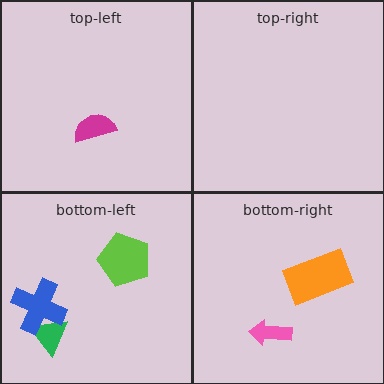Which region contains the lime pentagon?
The bottom-left region.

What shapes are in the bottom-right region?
The orange rectangle, the pink arrow.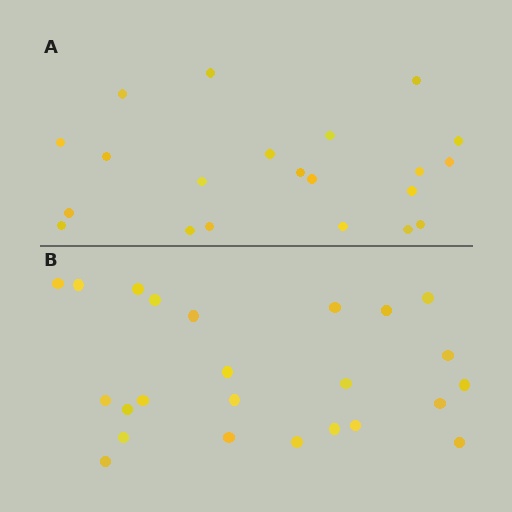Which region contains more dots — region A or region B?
Region B (the bottom region) has more dots.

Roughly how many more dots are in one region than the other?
Region B has just a few more — roughly 2 or 3 more dots than region A.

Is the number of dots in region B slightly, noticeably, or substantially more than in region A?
Region B has only slightly more — the two regions are fairly close. The ratio is roughly 1.1 to 1.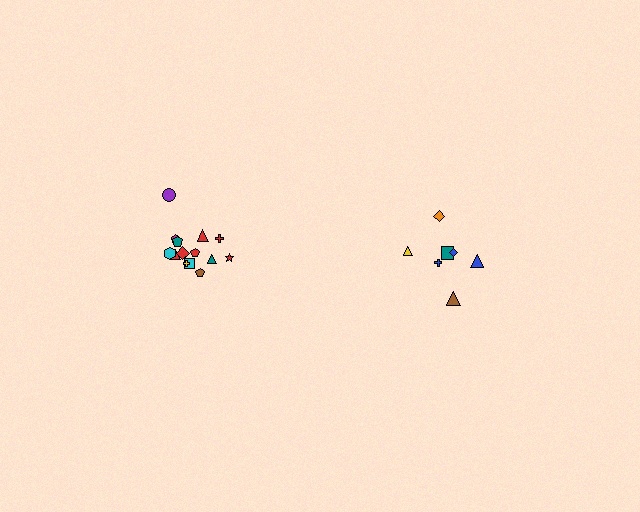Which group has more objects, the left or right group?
The left group.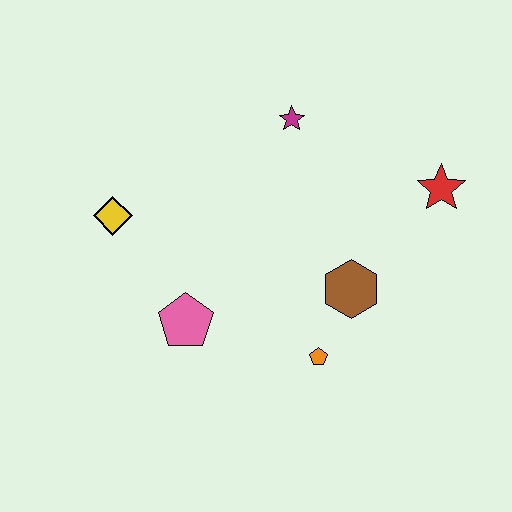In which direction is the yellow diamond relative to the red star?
The yellow diamond is to the left of the red star.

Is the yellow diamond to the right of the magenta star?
No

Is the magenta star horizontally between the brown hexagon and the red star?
No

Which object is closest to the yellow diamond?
The pink pentagon is closest to the yellow diamond.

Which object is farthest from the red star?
The yellow diamond is farthest from the red star.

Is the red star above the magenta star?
No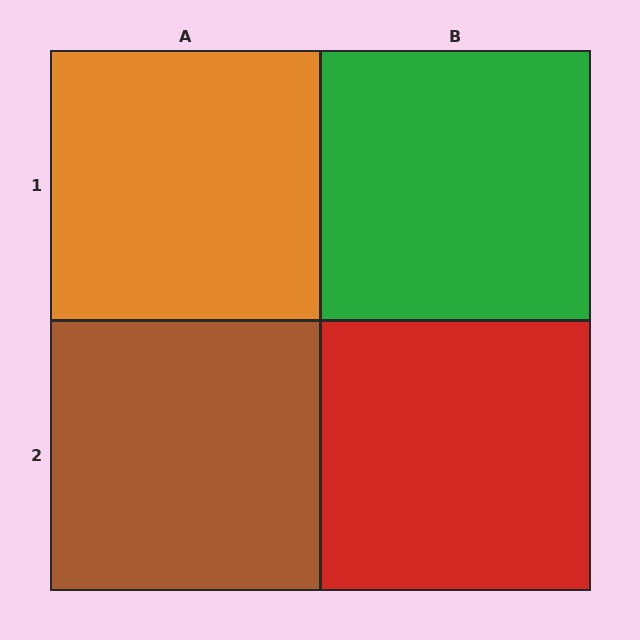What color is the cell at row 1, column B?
Green.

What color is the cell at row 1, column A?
Orange.